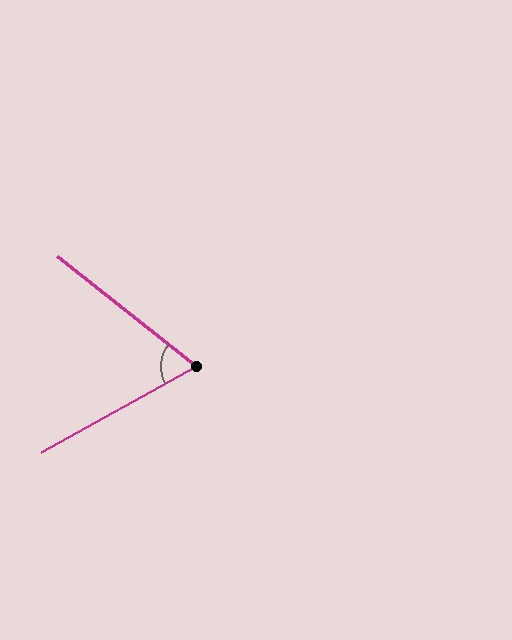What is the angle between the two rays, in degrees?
Approximately 67 degrees.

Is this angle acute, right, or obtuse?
It is acute.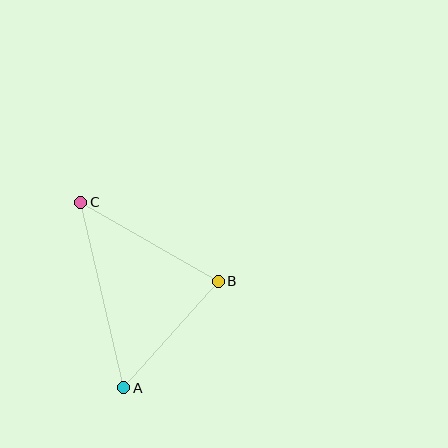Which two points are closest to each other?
Points A and B are closest to each other.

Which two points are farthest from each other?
Points A and C are farthest from each other.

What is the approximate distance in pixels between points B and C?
The distance between B and C is approximately 158 pixels.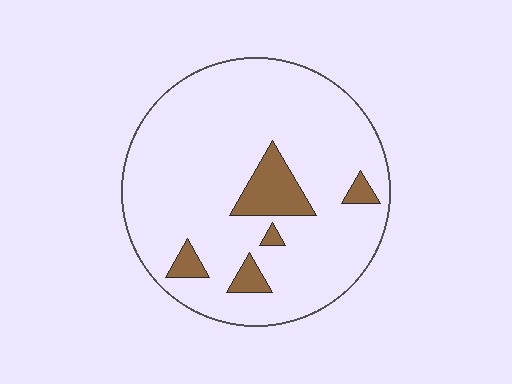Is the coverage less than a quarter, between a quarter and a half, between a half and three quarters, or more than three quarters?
Less than a quarter.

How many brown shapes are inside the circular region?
5.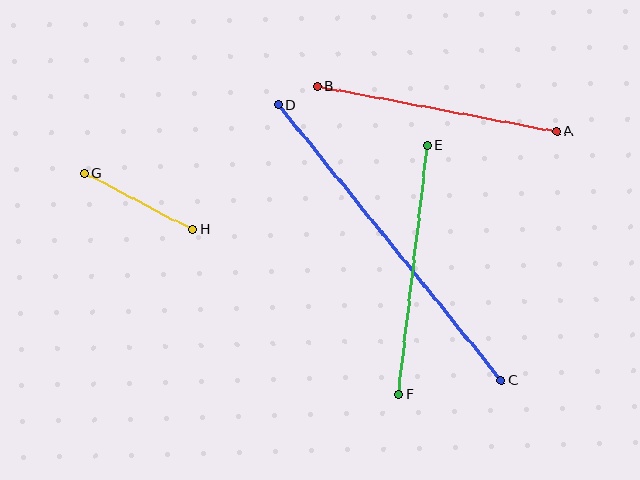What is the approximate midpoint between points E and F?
The midpoint is at approximately (413, 270) pixels.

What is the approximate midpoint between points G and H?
The midpoint is at approximately (139, 201) pixels.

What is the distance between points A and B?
The distance is approximately 243 pixels.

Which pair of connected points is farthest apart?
Points C and D are farthest apart.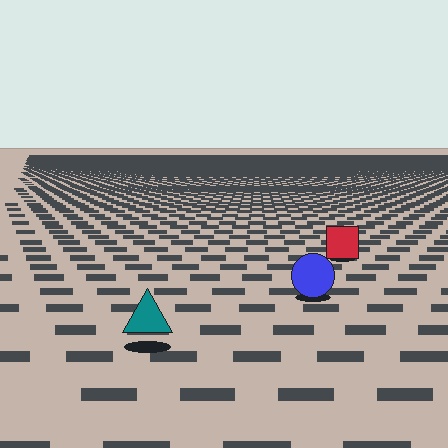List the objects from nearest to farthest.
From nearest to farthest: the teal triangle, the blue circle, the red square.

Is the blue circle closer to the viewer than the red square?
Yes. The blue circle is closer — you can tell from the texture gradient: the ground texture is coarser near it.